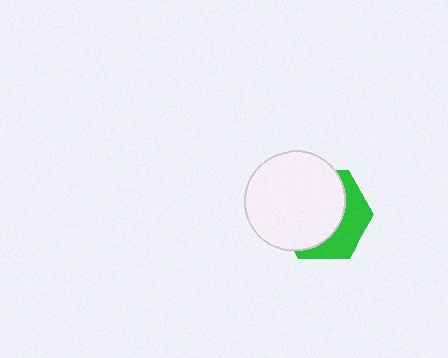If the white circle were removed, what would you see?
You would see the complete green hexagon.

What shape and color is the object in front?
The object in front is a white circle.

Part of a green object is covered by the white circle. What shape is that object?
It is a hexagon.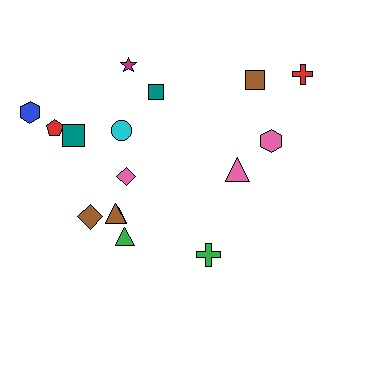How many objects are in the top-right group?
There are 4 objects.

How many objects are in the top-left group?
There are 7 objects.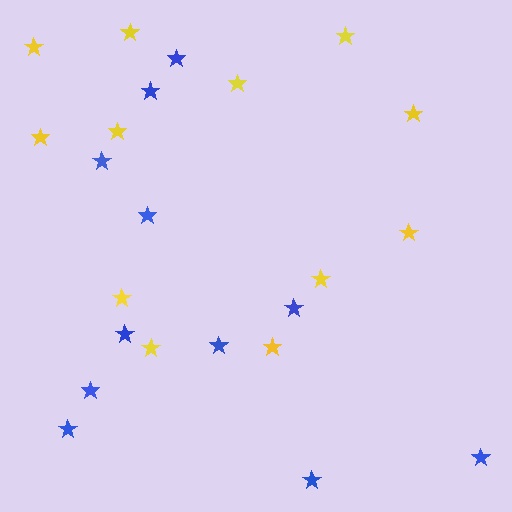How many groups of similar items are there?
There are 2 groups: one group of blue stars (11) and one group of yellow stars (12).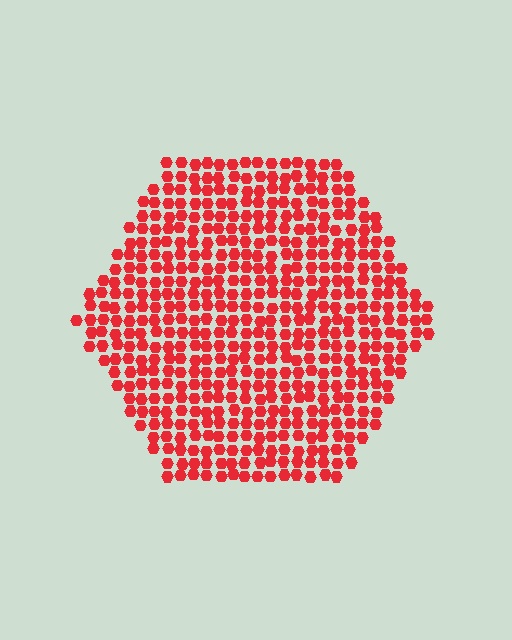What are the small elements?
The small elements are hexagons.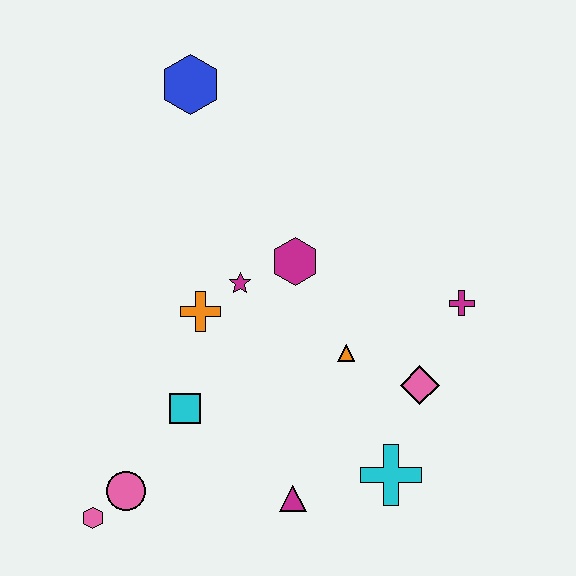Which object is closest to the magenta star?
The orange cross is closest to the magenta star.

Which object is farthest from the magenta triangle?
The blue hexagon is farthest from the magenta triangle.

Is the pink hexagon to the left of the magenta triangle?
Yes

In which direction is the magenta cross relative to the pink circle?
The magenta cross is to the right of the pink circle.